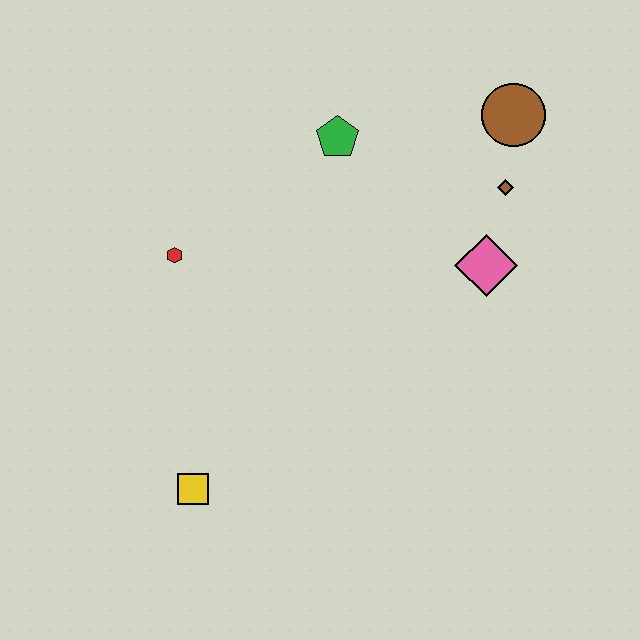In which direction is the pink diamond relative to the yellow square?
The pink diamond is to the right of the yellow square.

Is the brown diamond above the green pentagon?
No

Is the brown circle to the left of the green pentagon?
No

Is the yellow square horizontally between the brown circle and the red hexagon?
Yes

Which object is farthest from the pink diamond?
The yellow square is farthest from the pink diamond.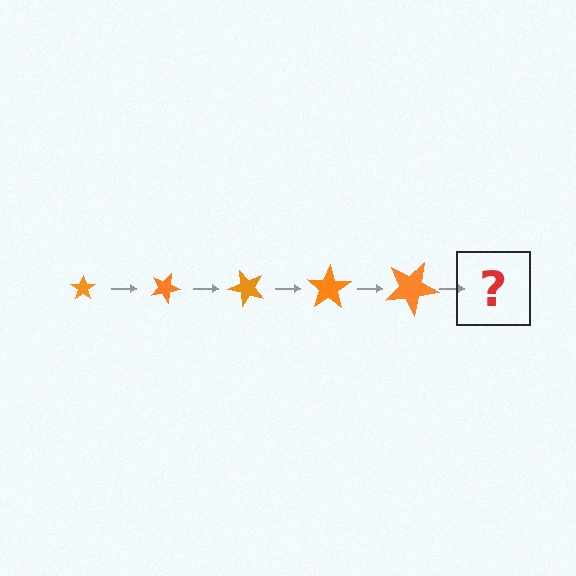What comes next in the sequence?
The next element should be a star, larger than the previous one and rotated 125 degrees from the start.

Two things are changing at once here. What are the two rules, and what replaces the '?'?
The two rules are that the star grows larger each step and it rotates 25 degrees each step. The '?' should be a star, larger than the previous one and rotated 125 degrees from the start.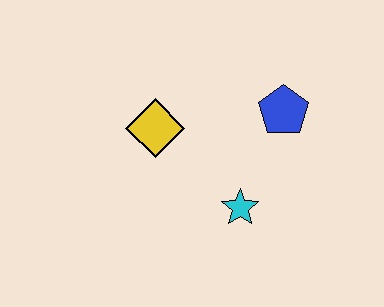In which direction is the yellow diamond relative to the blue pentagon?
The yellow diamond is to the left of the blue pentagon.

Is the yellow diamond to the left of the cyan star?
Yes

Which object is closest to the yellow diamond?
The cyan star is closest to the yellow diamond.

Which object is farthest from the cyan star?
The yellow diamond is farthest from the cyan star.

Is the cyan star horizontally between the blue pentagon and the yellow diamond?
Yes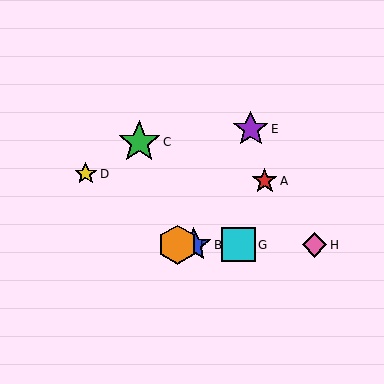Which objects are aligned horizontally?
Objects B, F, G, H are aligned horizontally.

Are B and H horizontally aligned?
Yes, both are at y≈245.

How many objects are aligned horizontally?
4 objects (B, F, G, H) are aligned horizontally.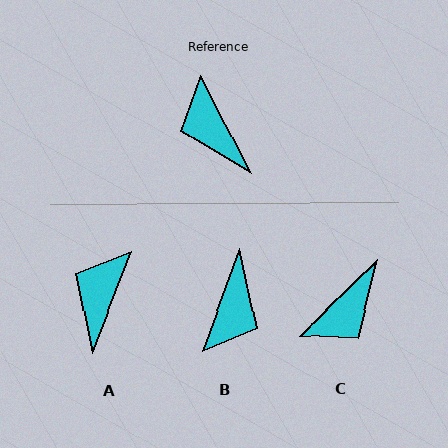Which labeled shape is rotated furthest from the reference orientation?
B, about 133 degrees away.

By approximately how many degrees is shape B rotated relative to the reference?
Approximately 133 degrees counter-clockwise.